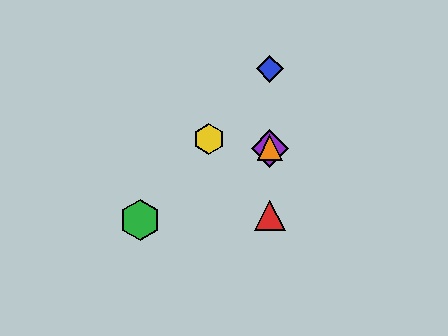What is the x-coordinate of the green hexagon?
The green hexagon is at x≈140.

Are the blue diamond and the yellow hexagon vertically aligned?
No, the blue diamond is at x≈270 and the yellow hexagon is at x≈209.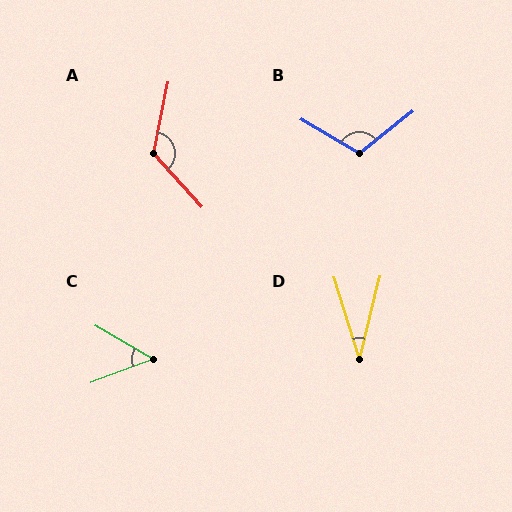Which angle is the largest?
A, at approximately 127 degrees.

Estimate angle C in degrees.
Approximately 51 degrees.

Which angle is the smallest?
D, at approximately 31 degrees.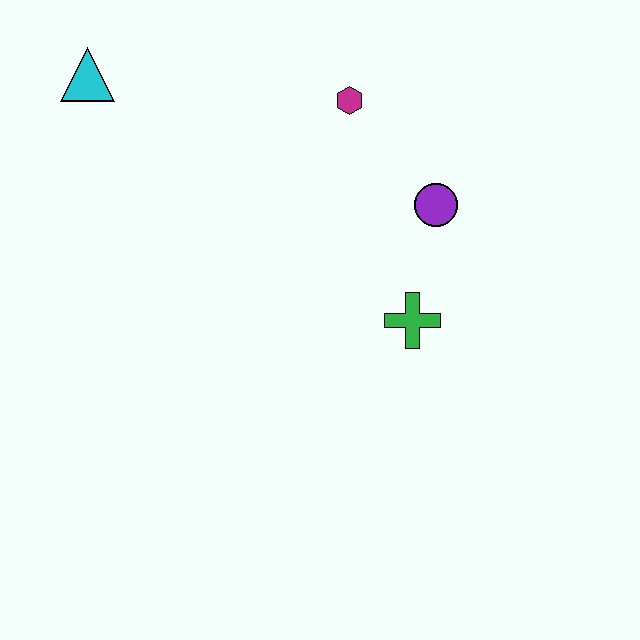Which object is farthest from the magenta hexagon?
The cyan triangle is farthest from the magenta hexagon.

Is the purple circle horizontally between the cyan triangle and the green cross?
No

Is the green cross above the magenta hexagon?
No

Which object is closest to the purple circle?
The green cross is closest to the purple circle.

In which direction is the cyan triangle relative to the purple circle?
The cyan triangle is to the left of the purple circle.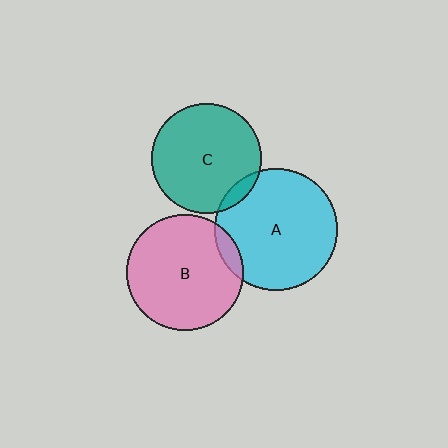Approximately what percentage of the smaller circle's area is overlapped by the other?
Approximately 10%.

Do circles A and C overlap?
Yes.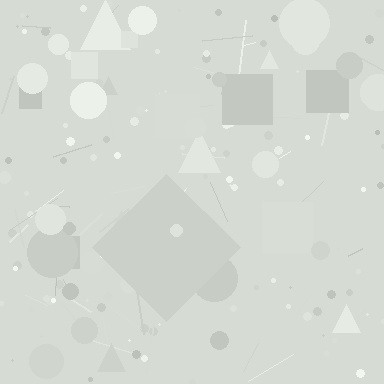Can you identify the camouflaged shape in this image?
The camouflaged shape is a diamond.